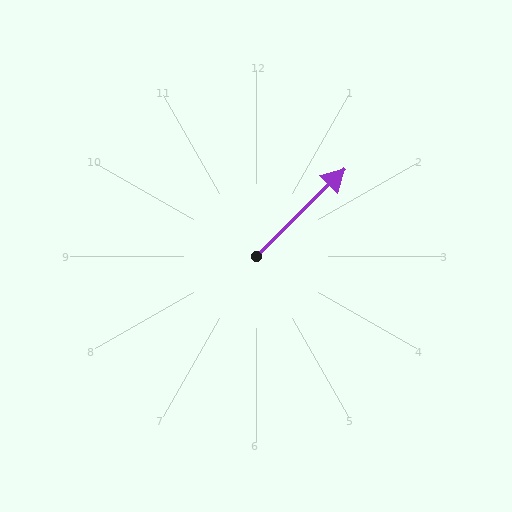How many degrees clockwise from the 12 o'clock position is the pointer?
Approximately 45 degrees.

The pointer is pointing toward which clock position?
Roughly 2 o'clock.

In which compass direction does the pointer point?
Northeast.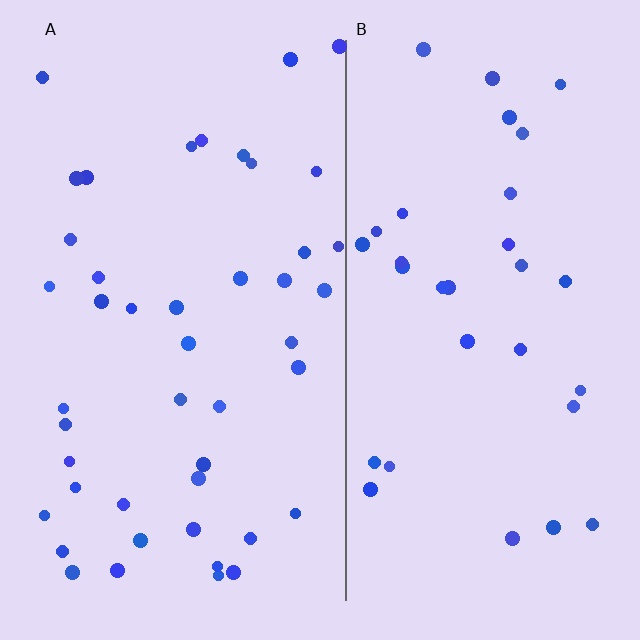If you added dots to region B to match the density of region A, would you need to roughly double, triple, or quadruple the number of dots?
Approximately double.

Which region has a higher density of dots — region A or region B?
A (the left).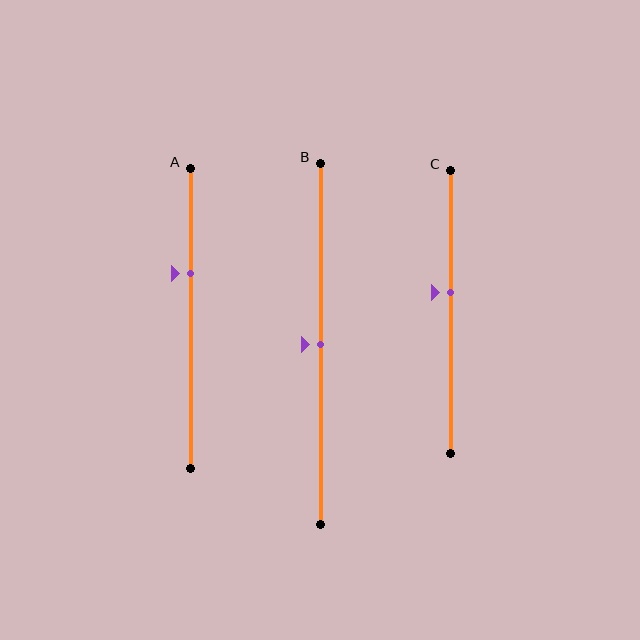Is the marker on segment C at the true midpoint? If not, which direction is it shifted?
No, the marker on segment C is shifted upward by about 7% of the segment length.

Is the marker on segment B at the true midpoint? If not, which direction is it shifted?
Yes, the marker on segment B is at the true midpoint.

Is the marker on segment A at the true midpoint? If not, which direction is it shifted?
No, the marker on segment A is shifted upward by about 15% of the segment length.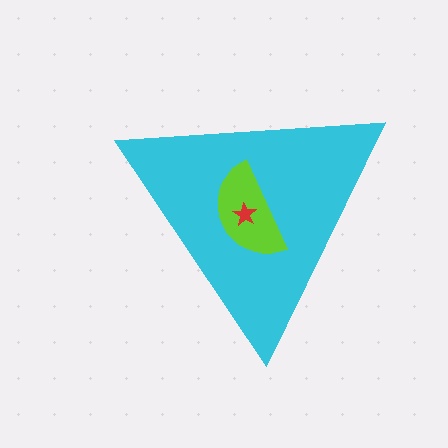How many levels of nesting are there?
3.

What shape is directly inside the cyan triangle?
The lime semicircle.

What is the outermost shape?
The cyan triangle.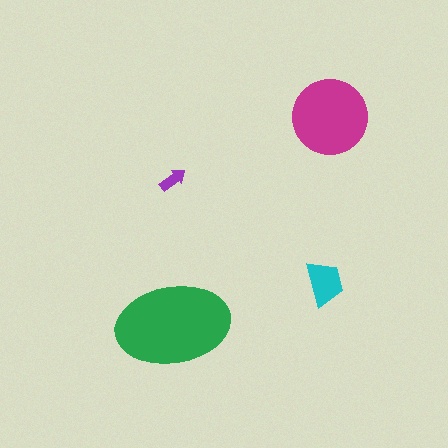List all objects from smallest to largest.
The purple arrow, the cyan trapezoid, the magenta circle, the green ellipse.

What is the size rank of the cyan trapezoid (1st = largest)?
3rd.